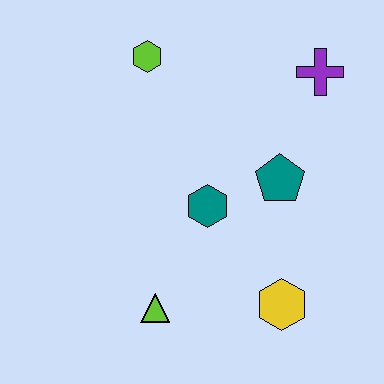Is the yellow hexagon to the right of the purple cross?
No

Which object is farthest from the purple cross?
The lime triangle is farthest from the purple cross.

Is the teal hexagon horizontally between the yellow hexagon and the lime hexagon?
Yes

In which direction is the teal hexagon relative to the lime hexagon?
The teal hexagon is below the lime hexagon.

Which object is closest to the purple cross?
The teal pentagon is closest to the purple cross.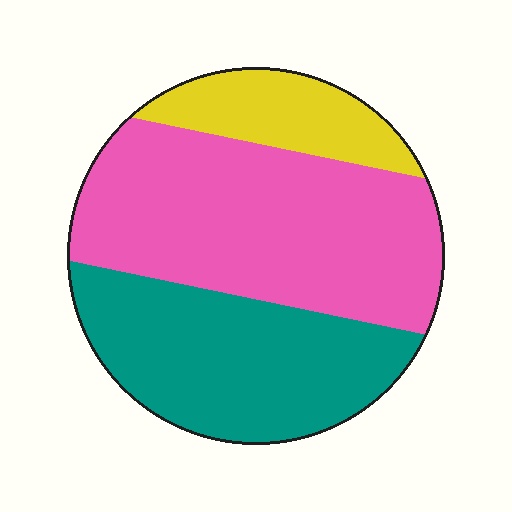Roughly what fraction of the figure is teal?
Teal takes up between a quarter and a half of the figure.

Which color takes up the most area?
Pink, at roughly 50%.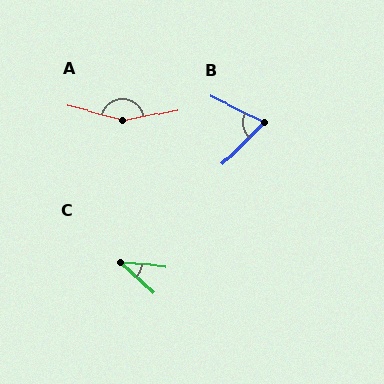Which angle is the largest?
A, at approximately 154 degrees.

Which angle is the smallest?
C, at approximately 37 degrees.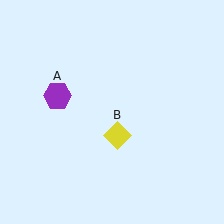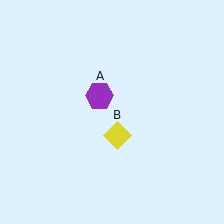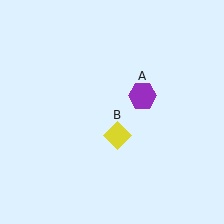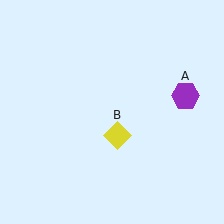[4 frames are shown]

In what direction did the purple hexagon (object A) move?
The purple hexagon (object A) moved right.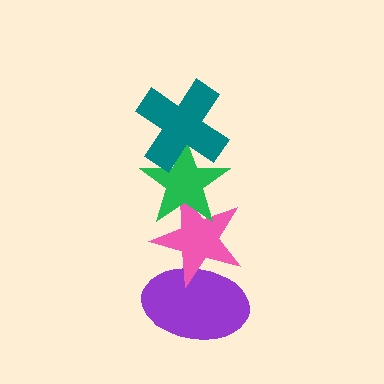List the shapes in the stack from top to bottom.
From top to bottom: the teal cross, the green star, the pink star, the purple ellipse.